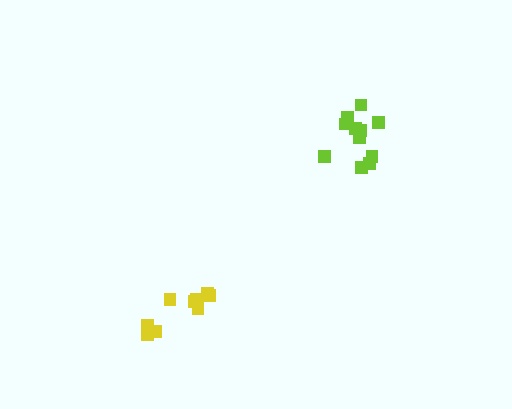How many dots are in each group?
Group 1: 11 dots, Group 2: 9 dots (20 total).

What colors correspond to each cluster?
The clusters are colored: lime, yellow.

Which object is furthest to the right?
The lime cluster is rightmost.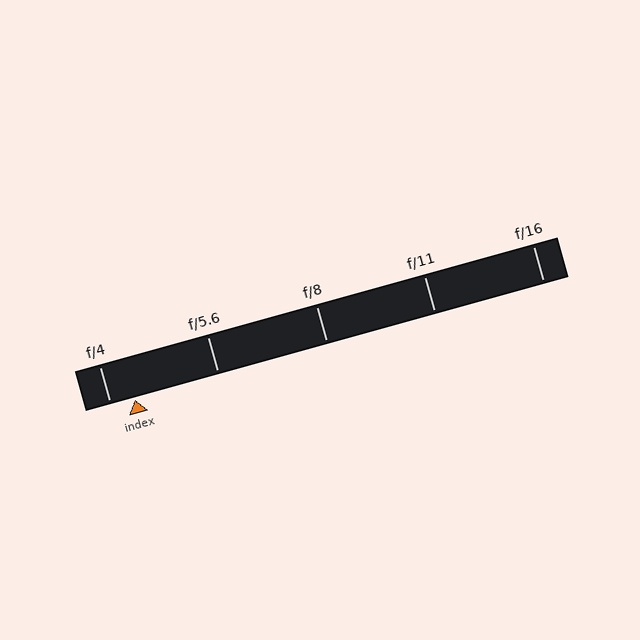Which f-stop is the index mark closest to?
The index mark is closest to f/4.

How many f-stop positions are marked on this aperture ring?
There are 5 f-stop positions marked.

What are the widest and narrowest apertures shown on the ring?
The widest aperture shown is f/4 and the narrowest is f/16.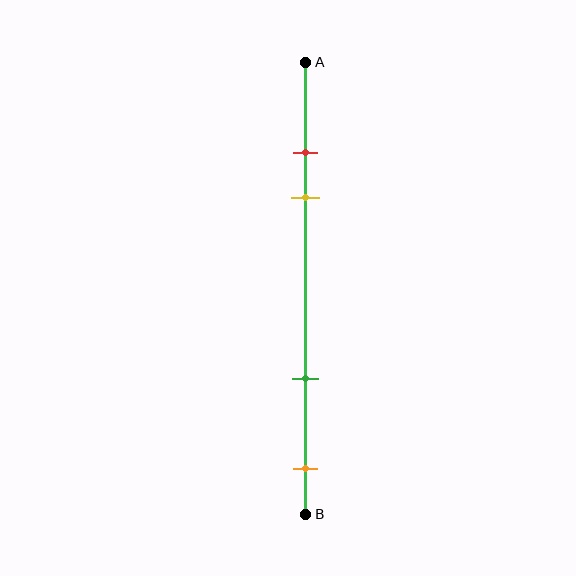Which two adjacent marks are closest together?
The red and yellow marks are the closest adjacent pair.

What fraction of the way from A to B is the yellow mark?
The yellow mark is approximately 30% (0.3) of the way from A to B.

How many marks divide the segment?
There are 4 marks dividing the segment.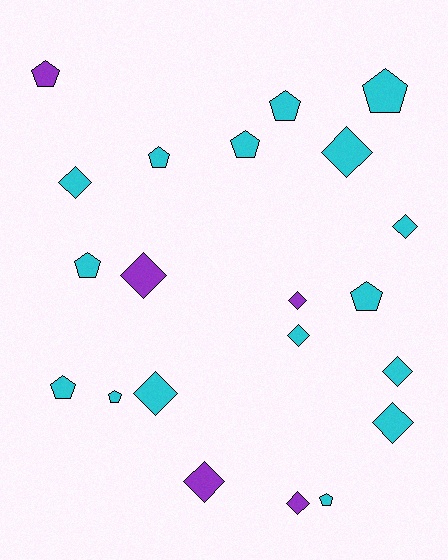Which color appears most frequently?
Cyan, with 16 objects.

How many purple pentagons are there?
There is 1 purple pentagon.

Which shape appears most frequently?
Diamond, with 11 objects.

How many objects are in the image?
There are 21 objects.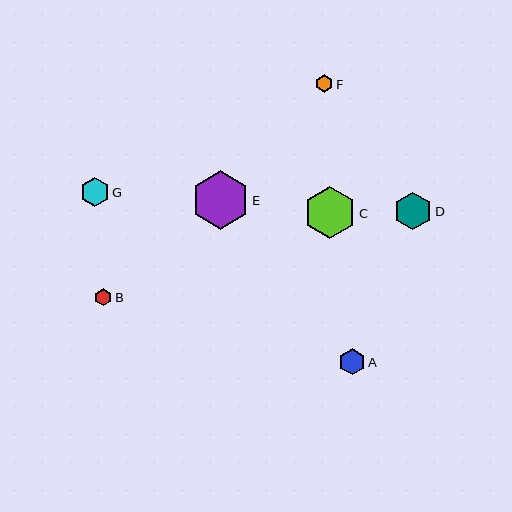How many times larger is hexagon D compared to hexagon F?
Hexagon D is approximately 2.2 times the size of hexagon F.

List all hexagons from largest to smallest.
From largest to smallest: E, C, D, G, A, F, B.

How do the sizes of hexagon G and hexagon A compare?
Hexagon G and hexagon A are approximately the same size.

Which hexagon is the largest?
Hexagon E is the largest with a size of approximately 58 pixels.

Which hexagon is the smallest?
Hexagon B is the smallest with a size of approximately 17 pixels.